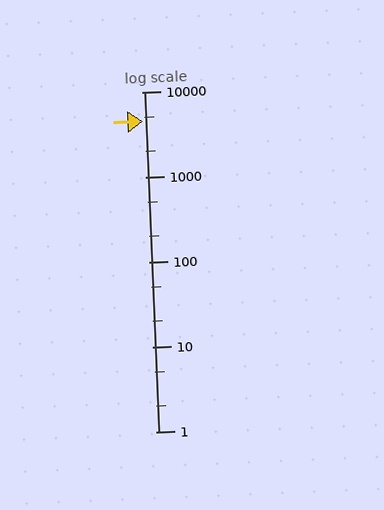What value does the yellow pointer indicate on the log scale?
The pointer indicates approximately 4500.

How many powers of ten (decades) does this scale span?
The scale spans 4 decades, from 1 to 10000.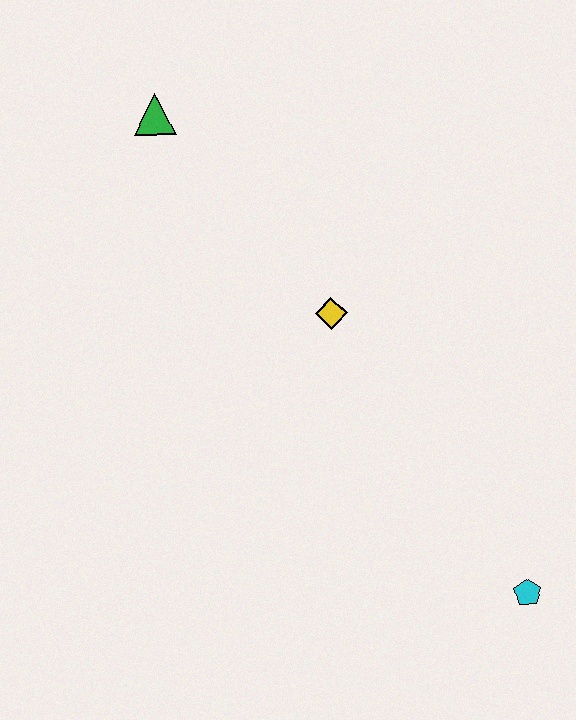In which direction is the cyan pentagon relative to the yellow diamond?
The cyan pentagon is below the yellow diamond.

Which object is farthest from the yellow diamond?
The cyan pentagon is farthest from the yellow diamond.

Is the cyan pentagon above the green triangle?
No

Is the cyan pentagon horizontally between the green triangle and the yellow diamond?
No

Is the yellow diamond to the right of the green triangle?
Yes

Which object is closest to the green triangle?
The yellow diamond is closest to the green triangle.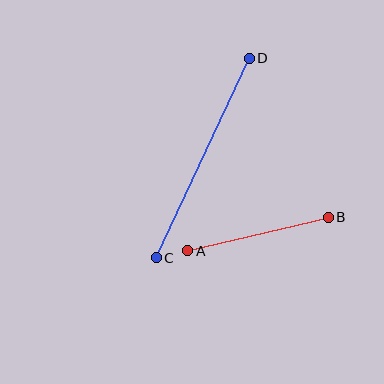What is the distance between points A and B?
The distance is approximately 144 pixels.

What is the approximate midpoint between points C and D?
The midpoint is at approximately (203, 158) pixels.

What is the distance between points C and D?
The distance is approximately 220 pixels.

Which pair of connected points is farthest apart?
Points C and D are farthest apart.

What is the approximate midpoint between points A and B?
The midpoint is at approximately (258, 234) pixels.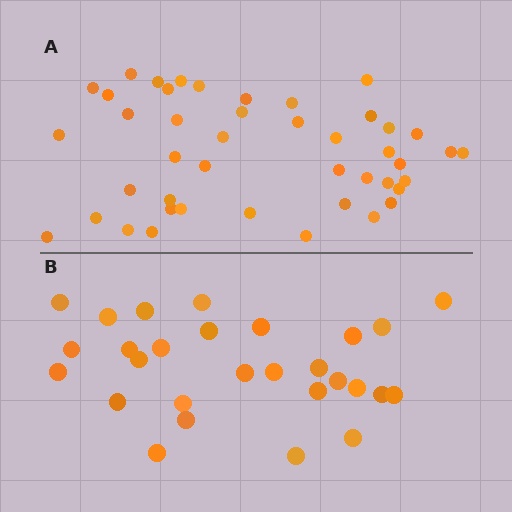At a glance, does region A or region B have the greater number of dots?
Region A (the top region) has more dots.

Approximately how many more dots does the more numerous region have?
Region A has approximately 15 more dots than region B.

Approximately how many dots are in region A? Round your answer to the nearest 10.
About 40 dots. (The exact count is 44, which rounds to 40.)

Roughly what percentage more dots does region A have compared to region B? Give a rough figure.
About 55% more.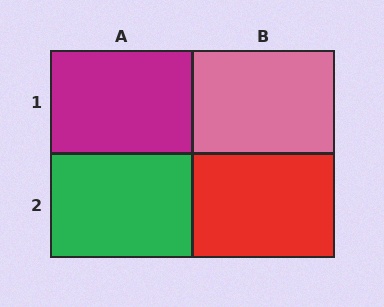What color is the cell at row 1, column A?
Magenta.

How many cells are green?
1 cell is green.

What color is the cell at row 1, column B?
Pink.